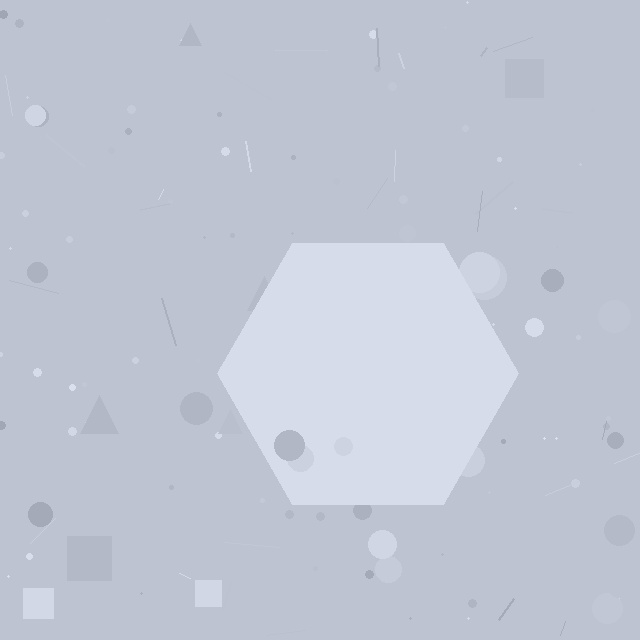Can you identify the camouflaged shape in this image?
The camouflaged shape is a hexagon.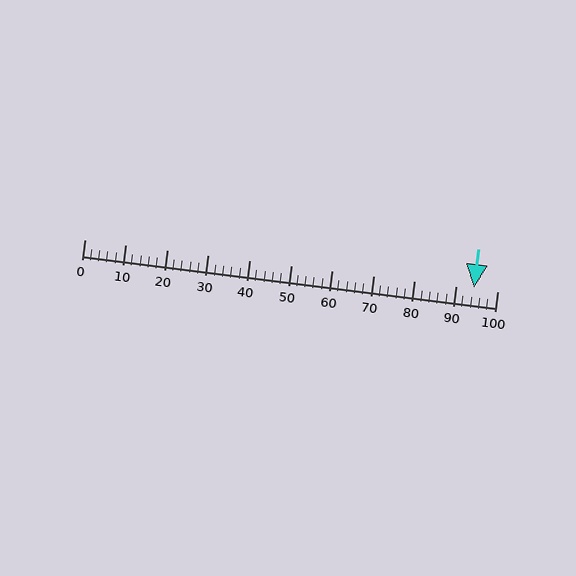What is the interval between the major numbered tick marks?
The major tick marks are spaced 10 units apart.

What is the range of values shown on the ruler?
The ruler shows values from 0 to 100.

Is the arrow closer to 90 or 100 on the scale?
The arrow is closer to 90.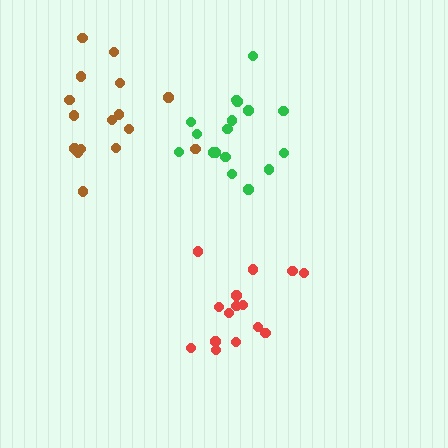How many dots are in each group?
Group 1: 16 dots, Group 2: 15 dots, Group 3: 17 dots (48 total).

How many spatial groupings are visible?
There are 3 spatial groupings.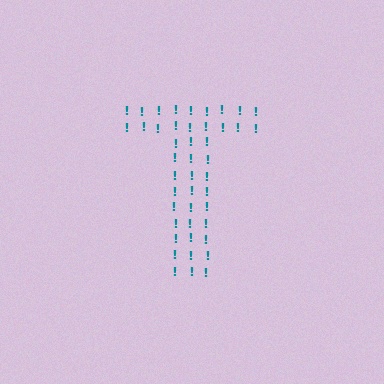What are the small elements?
The small elements are exclamation marks.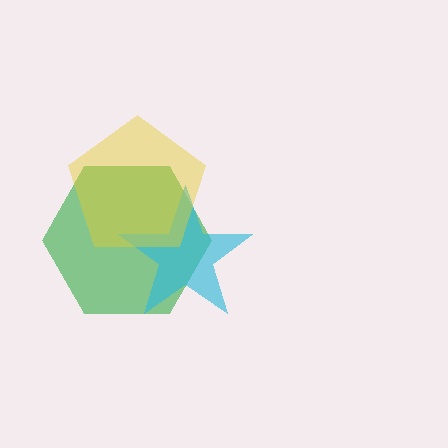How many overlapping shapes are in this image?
There are 3 overlapping shapes in the image.